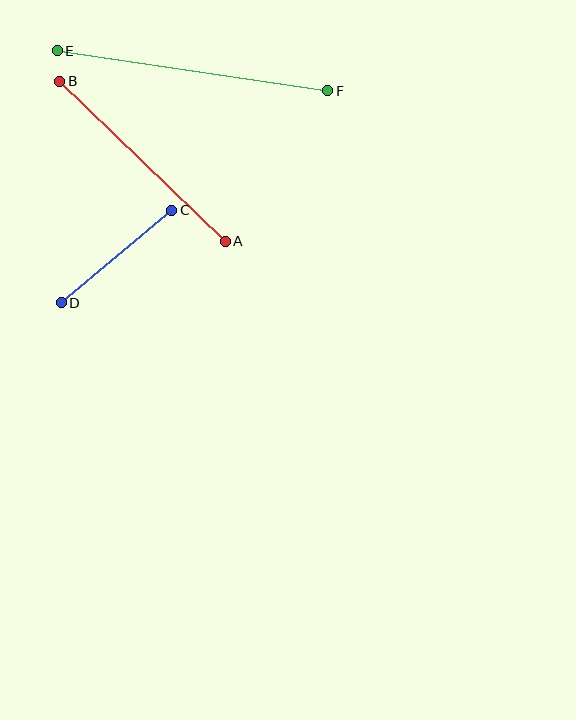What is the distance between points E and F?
The distance is approximately 274 pixels.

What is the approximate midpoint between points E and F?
The midpoint is at approximately (193, 71) pixels.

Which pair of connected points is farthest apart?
Points E and F are farthest apart.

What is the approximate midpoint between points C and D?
The midpoint is at approximately (116, 257) pixels.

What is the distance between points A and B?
The distance is approximately 231 pixels.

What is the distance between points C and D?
The distance is approximately 144 pixels.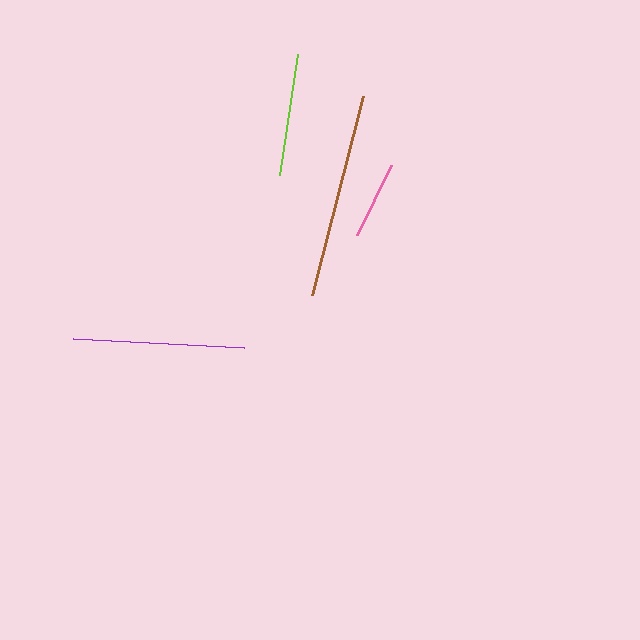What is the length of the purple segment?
The purple segment is approximately 172 pixels long.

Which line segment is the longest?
The brown line is the longest at approximately 206 pixels.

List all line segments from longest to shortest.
From longest to shortest: brown, purple, lime, pink.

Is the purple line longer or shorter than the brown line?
The brown line is longer than the purple line.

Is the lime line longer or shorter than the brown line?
The brown line is longer than the lime line.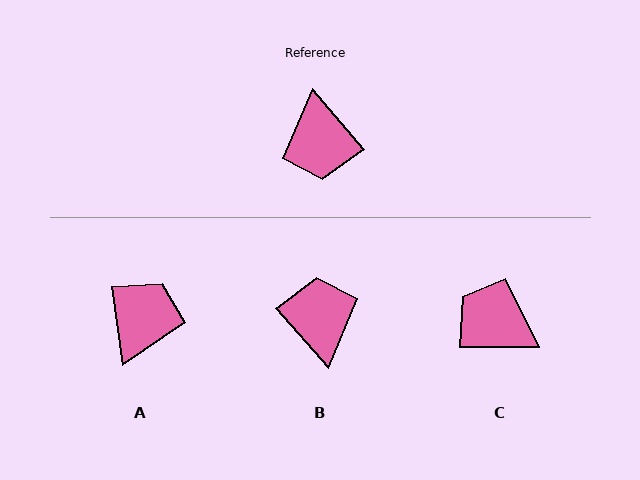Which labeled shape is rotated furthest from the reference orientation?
B, about 179 degrees away.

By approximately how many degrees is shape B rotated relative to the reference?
Approximately 179 degrees clockwise.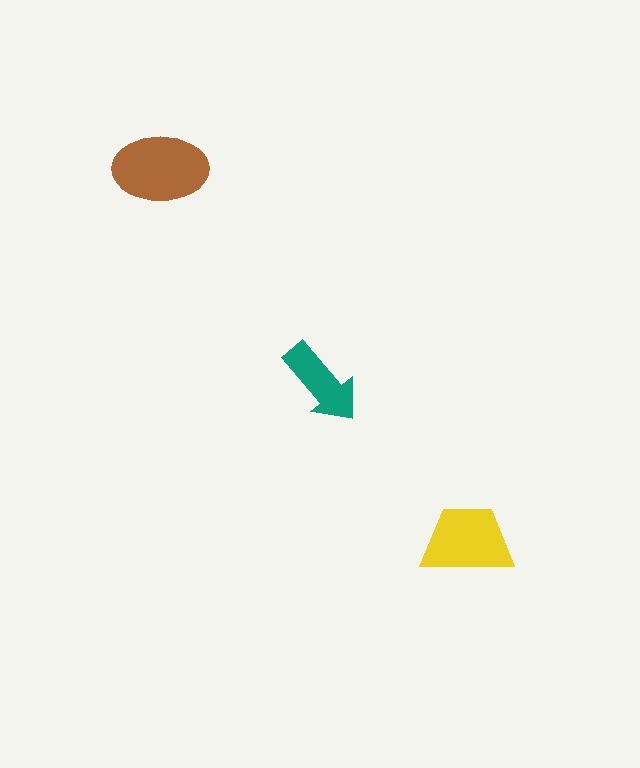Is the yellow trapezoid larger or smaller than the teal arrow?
Larger.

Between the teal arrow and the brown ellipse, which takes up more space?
The brown ellipse.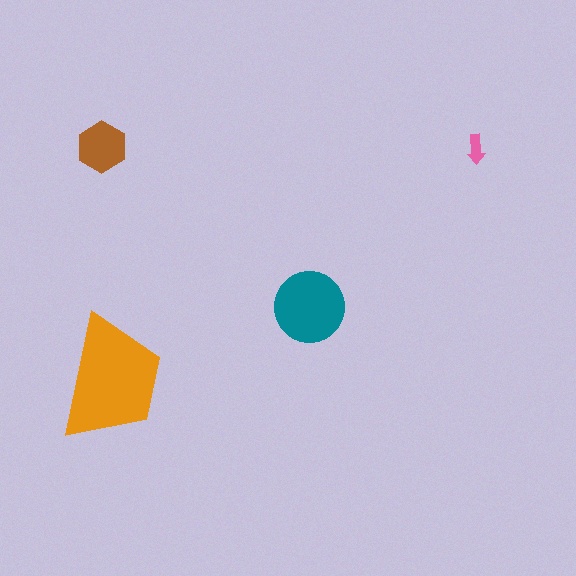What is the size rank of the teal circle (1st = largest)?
2nd.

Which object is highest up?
The brown hexagon is topmost.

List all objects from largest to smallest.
The orange trapezoid, the teal circle, the brown hexagon, the pink arrow.